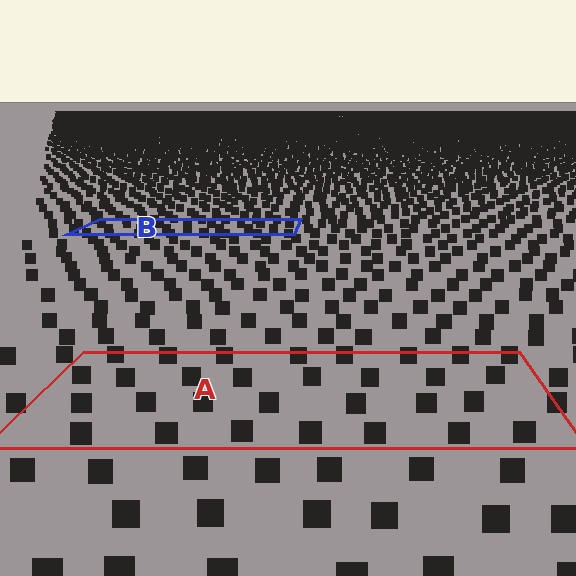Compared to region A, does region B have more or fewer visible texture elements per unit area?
Region B has more texture elements per unit area — they are packed more densely because it is farther away.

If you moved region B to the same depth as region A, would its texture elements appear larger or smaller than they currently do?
They would appear larger. At a closer depth, the same texture elements are projected at a bigger on-screen size.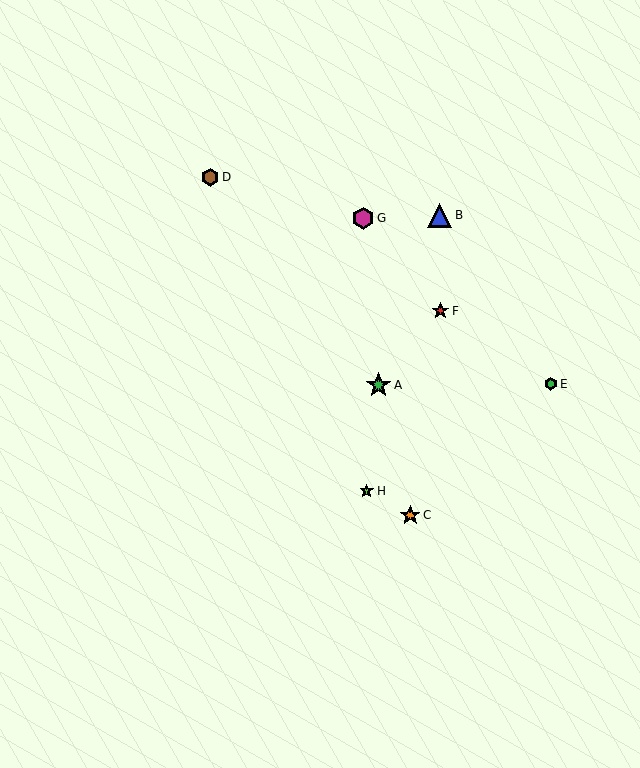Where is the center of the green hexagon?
The center of the green hexagon is at (551, 384).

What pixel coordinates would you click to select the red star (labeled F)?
Click at (440, 311) to select the red star F.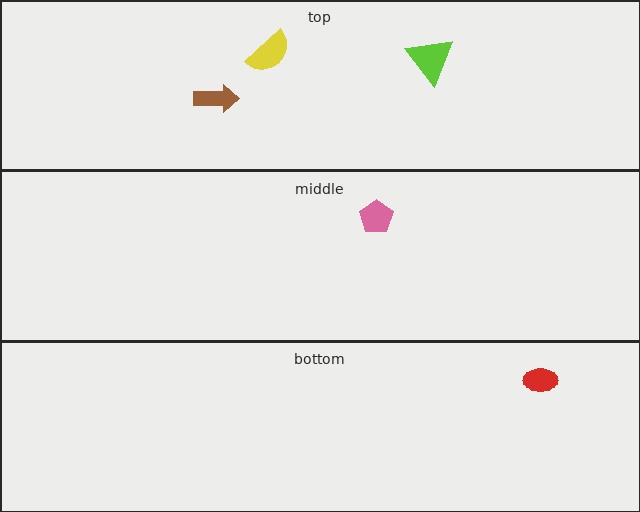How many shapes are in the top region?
3.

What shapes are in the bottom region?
The red ellipse.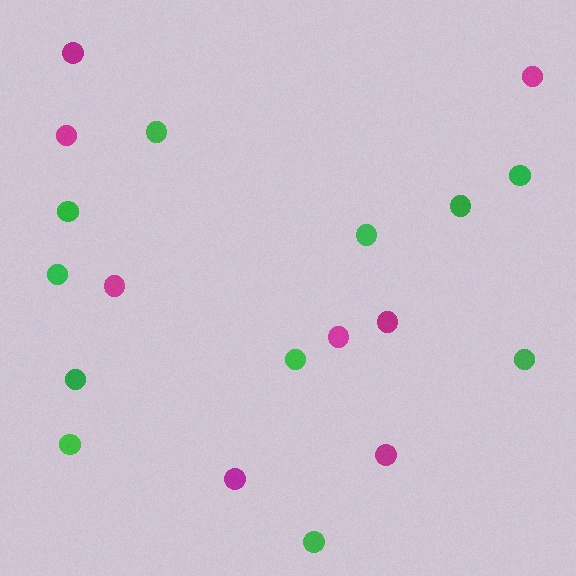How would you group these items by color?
There are 2 groups: one group of magenta circles (8) and one group of green circles (11).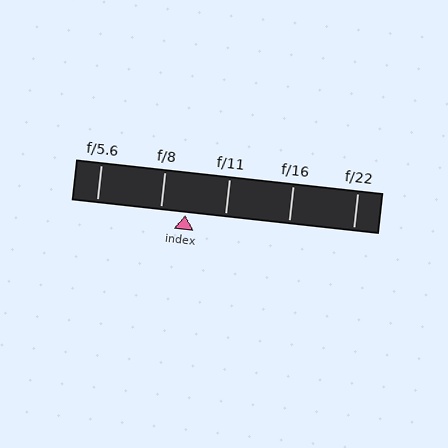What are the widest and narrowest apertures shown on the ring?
The widest aperture shown is f/5.6 and the narrowest is f/22.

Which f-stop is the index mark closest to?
The index mark is closest to f/8.